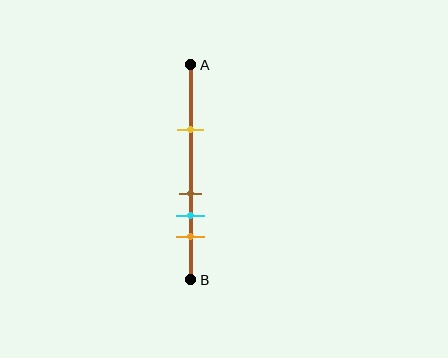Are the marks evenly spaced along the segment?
No, the marks are not evenly spaced.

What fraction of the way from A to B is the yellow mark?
The yellow mark is approximately 30% (0.3) of the way from A to B.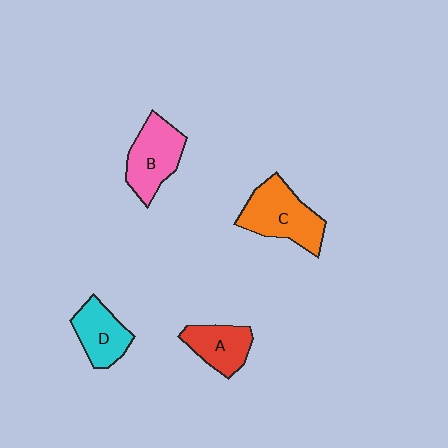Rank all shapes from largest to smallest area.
From largest to smallest: C (orange), B (pink), D (cyan), A (red).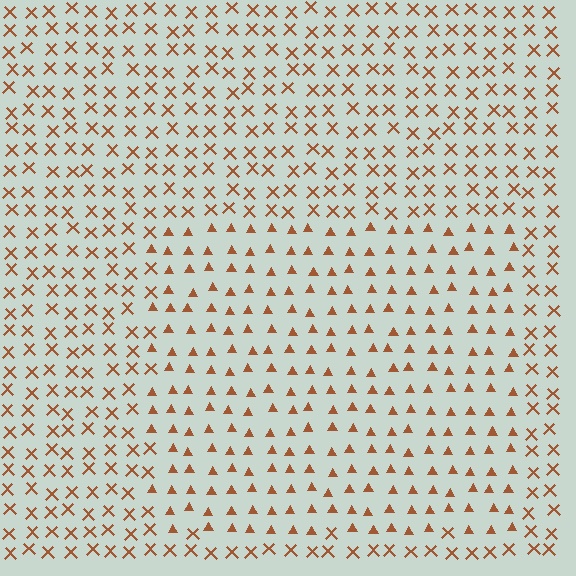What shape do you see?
I see a rectangle.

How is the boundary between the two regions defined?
The boundary is defined by a change in element shape: triangles inside vs. X marks outside. All elements share the same color and spacing.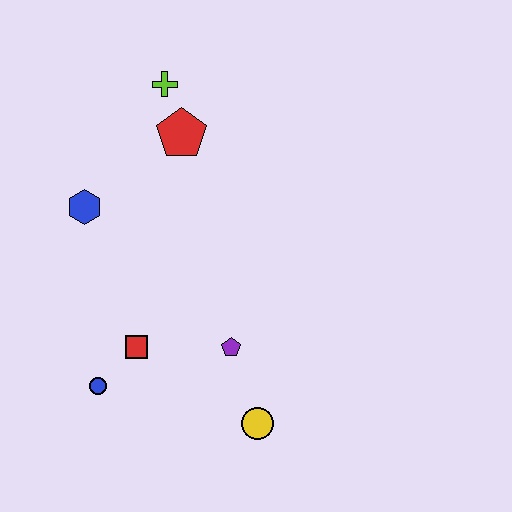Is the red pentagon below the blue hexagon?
No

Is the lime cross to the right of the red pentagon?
No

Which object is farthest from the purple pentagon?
The lime cross is farthest from the purple pentagon.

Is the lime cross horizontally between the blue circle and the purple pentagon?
Yes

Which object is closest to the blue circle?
The red square is closest to the blue circle.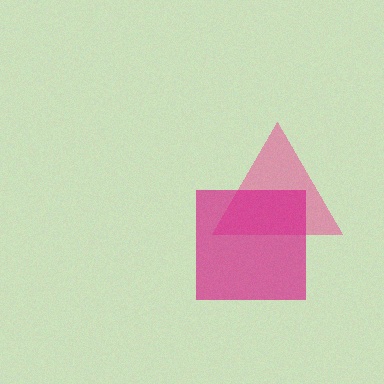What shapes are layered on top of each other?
The layered shapes are: a pink triangle, a magenta square.